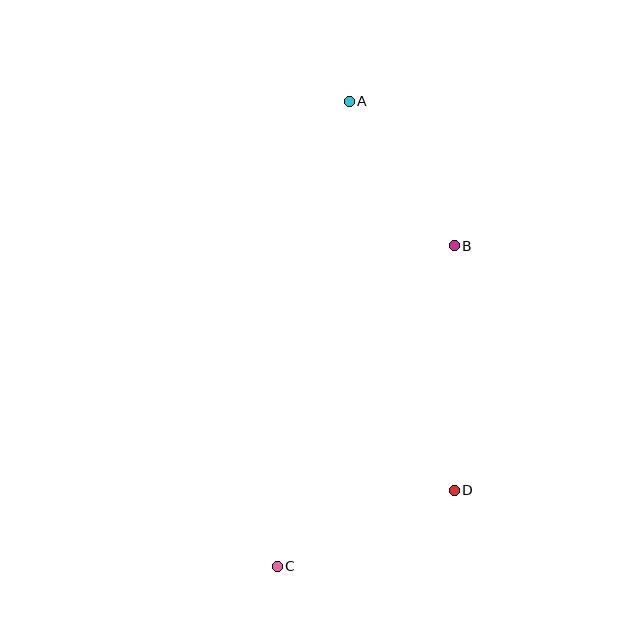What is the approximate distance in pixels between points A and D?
The distance between A and D is approximately 403 pixels.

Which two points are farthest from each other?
Points A and C are farthest from each other.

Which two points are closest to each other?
Points A and B are closest to each other.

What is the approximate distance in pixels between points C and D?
The distance between C and D is approximately 193 pixels.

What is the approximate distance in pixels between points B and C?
The distance between B and C is approximately 366 pixels.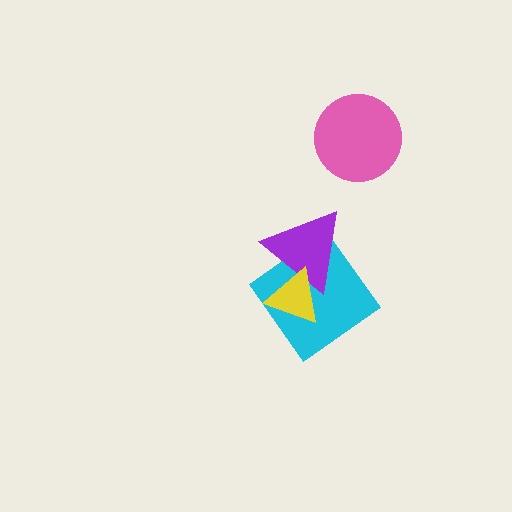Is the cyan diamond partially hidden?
Yes, it is partially covered by another shape.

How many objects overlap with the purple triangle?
2 objects overlap with the purple triangle.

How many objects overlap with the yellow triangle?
2 objects overlap with the yellow triangle.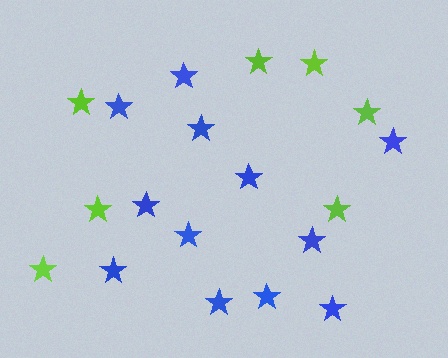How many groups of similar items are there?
There are 2 groups: one group of blue stars (12) and one group of lime stars (7).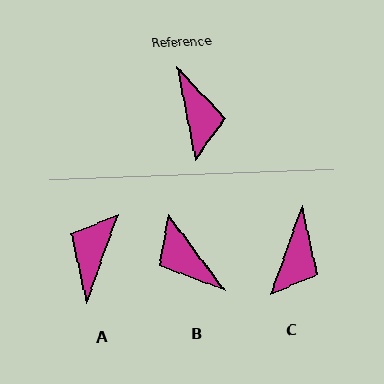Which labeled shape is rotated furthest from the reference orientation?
B, about 155 degrees away.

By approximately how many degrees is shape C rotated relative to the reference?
Approximately 31 degrees clockwise.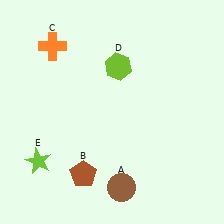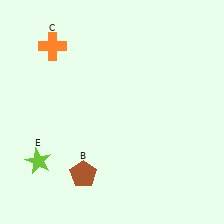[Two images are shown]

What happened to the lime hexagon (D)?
The lime hexagon (D) was removed in Image 2. It was in the top-right area of Image 1.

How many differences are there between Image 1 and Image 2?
There are 2 differences between the two images.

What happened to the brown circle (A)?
The brown circle (A) was removed in Image 2. It was in the bottom-right area of Image 1.